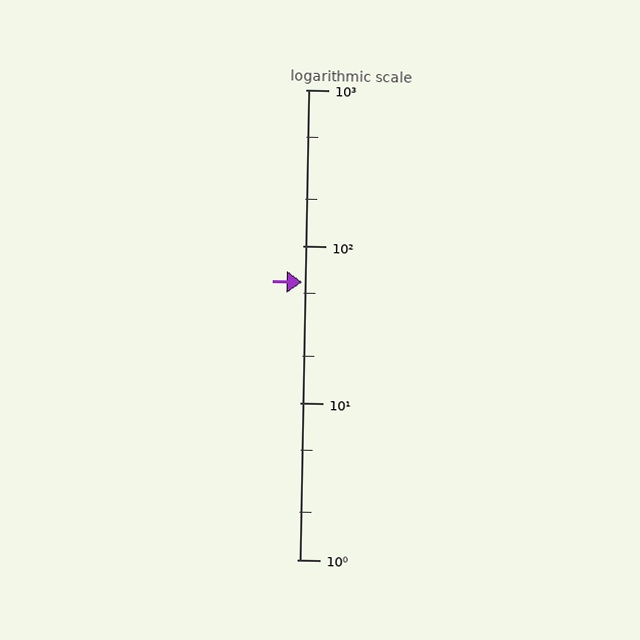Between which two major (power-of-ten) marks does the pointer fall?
The pointer is between 10 and 100.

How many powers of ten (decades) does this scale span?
The scale spans 3 decades, from 1 to 1000.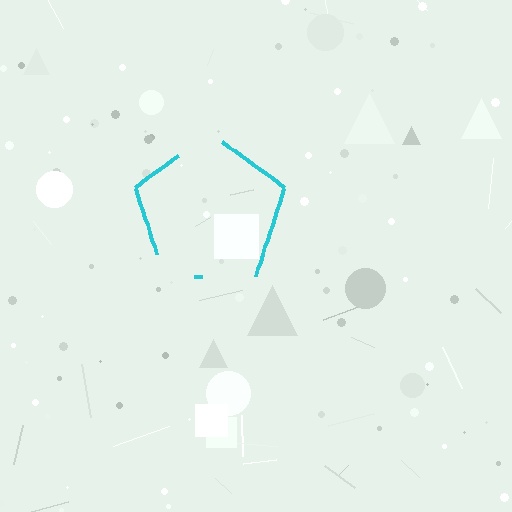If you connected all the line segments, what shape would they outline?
They would outline a pentagon.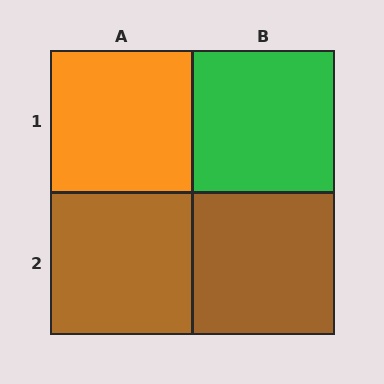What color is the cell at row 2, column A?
Brown.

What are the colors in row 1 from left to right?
Orange, green.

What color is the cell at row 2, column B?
Brown.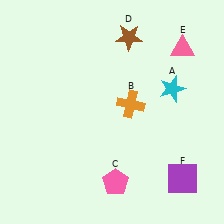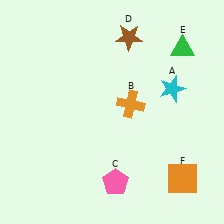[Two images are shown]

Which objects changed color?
E changed from pink to green. F changed from purple to orange.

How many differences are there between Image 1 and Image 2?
There are 2 differences between the two images.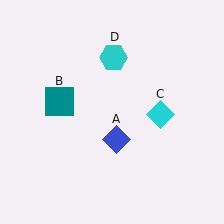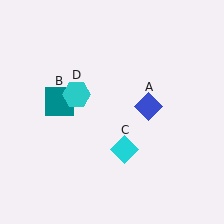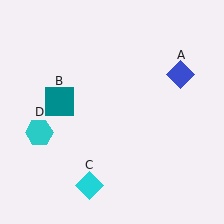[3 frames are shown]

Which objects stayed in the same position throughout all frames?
Teal square (object B) remained stationary.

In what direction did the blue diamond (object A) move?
The blue diamond (object A) moved up and to the right.